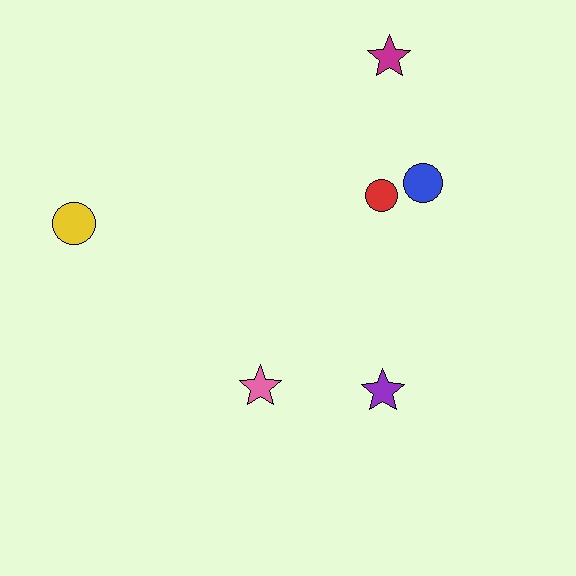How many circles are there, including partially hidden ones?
There are 3 circles.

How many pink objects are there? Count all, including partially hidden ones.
There is 1 pink object.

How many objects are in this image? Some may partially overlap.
There are 6 objects.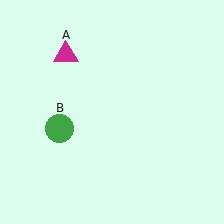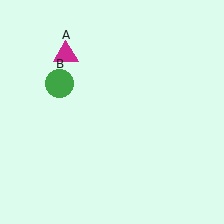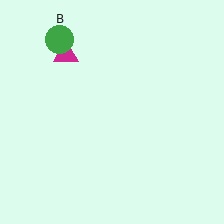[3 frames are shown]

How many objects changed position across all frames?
1 object changed position: green circle (object B).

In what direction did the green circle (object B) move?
The green circle (object B) moved up.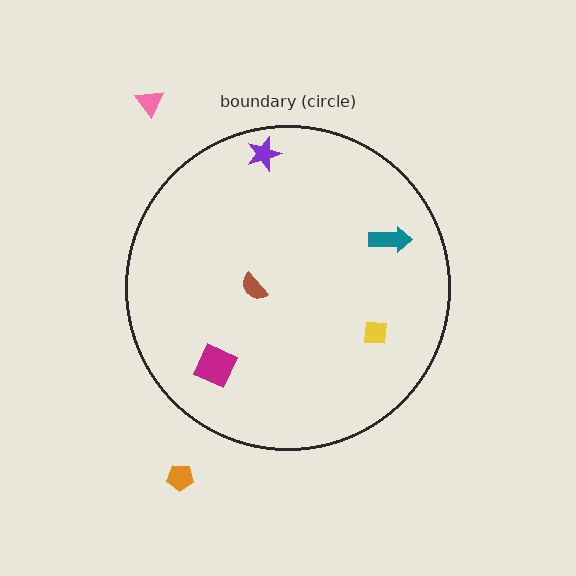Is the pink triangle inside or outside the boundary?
Outside.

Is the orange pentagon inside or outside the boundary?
Outside.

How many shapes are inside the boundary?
5 inside, 2 outside.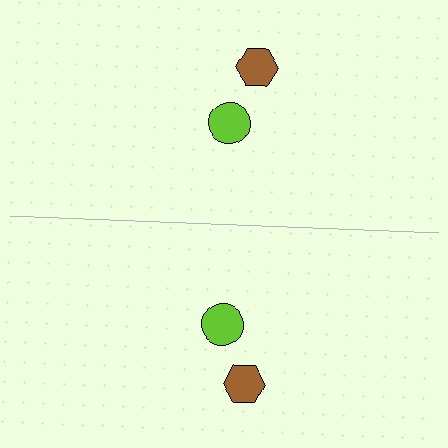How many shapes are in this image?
There are 4 shapes in this image.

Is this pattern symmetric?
Yes, this pattern has bilateral (reflection) symmetry.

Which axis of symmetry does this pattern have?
The pattern has a horizontal axis of symmetry running through the center of the image.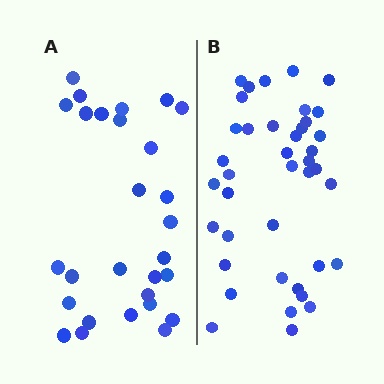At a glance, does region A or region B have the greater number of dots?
Region B (the right region) has more dots.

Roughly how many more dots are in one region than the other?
Region B has roughly 12 or so more dots than region A.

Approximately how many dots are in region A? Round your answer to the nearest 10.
About 30 dots. (The exact count is 28, which rounds to 30.)